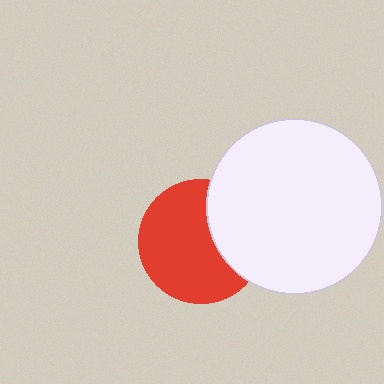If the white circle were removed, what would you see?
You would see the complete red circle.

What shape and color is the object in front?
The object in front is a white circle.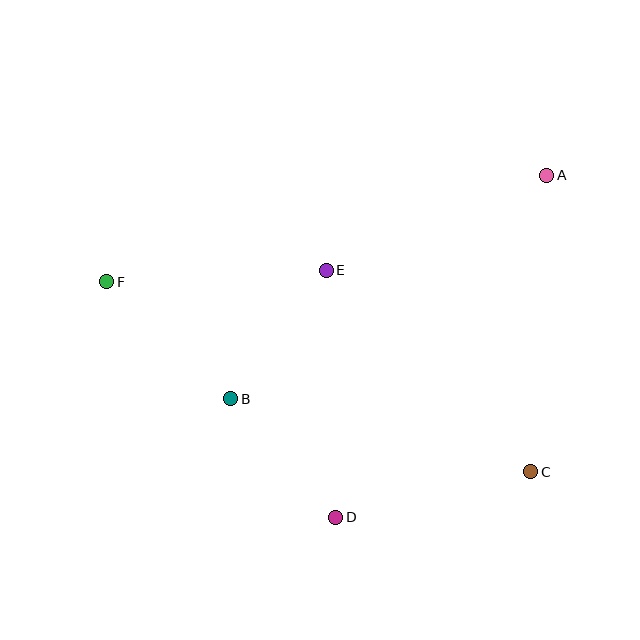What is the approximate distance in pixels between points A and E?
The distance between A and E is approximately 240 pixels.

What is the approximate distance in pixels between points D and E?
The distance between D and E is approximately 247 pixels.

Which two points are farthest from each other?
Points C and F are farthest from each other.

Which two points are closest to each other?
Points B and D are closest to each other.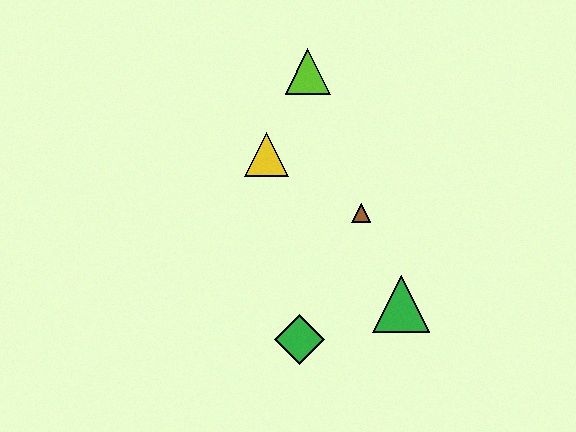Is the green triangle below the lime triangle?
Yes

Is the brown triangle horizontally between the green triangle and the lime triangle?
Yes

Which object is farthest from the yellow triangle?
The green triangle is farthest from the yellow triangle.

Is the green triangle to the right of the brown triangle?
Yes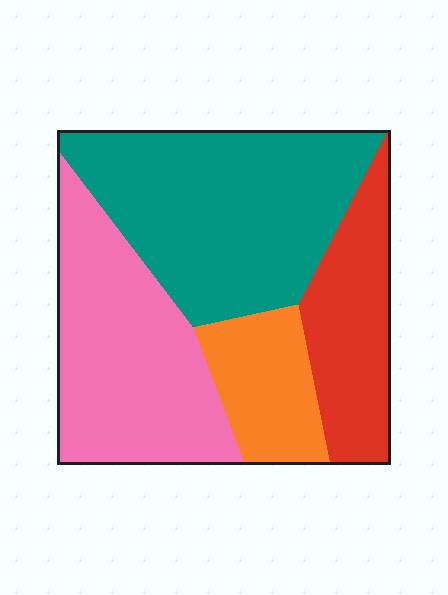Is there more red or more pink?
Pink.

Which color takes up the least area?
Orange, at roughly 15%.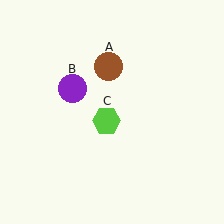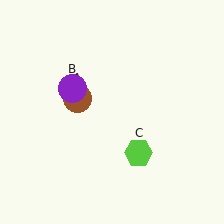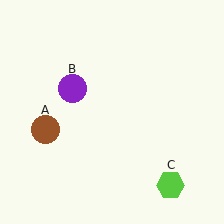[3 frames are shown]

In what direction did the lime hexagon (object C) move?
The lime hexagon (object C) moved down and to the right.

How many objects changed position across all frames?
2 objects changed position: brown circle (object A), lime hexagon (object C).